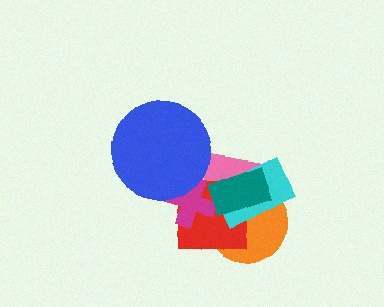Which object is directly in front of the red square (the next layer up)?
The magenta cross is directly in front of the red square.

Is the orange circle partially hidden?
Yes, it is partially covered by another shape.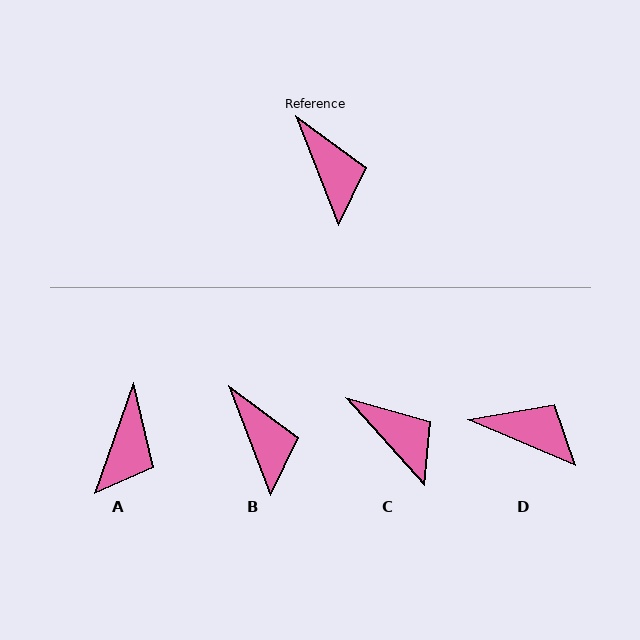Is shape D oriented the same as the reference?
No, it is off by about 46 degrees.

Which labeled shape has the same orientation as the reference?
B.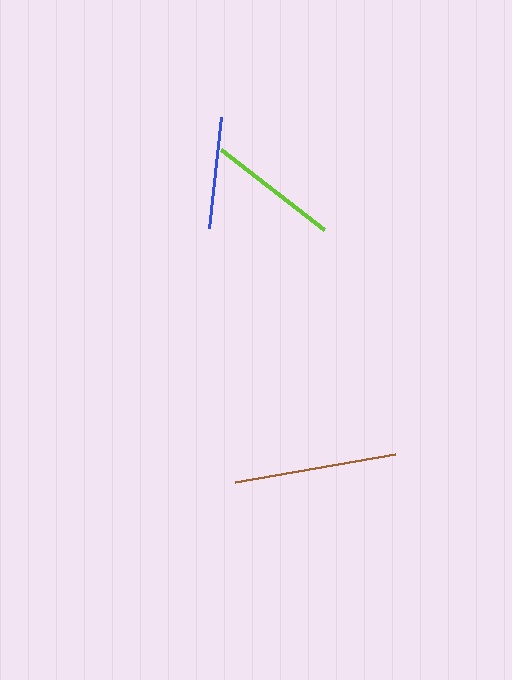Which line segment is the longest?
The brown line is the longest at approximately 162 pixels.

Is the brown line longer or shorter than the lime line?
The brown line is longer than the lime line.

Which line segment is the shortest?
The blue line is the shortest at approximately 112 pixels.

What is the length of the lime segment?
The lime segment is approximately 130 pixels long.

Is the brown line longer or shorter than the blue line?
The brown line is longer than the blue line.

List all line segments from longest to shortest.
From longest to shortest: brown, lime, blue.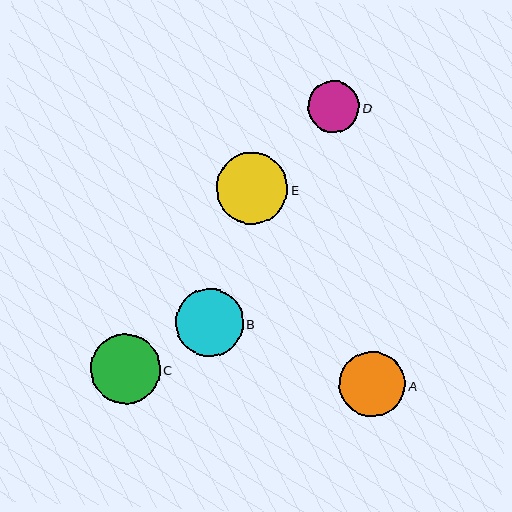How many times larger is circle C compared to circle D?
Circle C is approximately 1.4 times the size of circle D.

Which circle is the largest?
Circle E is the largest with a size of approximately 72 pixels.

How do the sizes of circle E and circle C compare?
Circle E and circle C are approximately the same size.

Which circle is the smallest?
Circle D is the smallest with a size of approximately 52 pixels.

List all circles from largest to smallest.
From largest to smallest: E, C, B, A, D.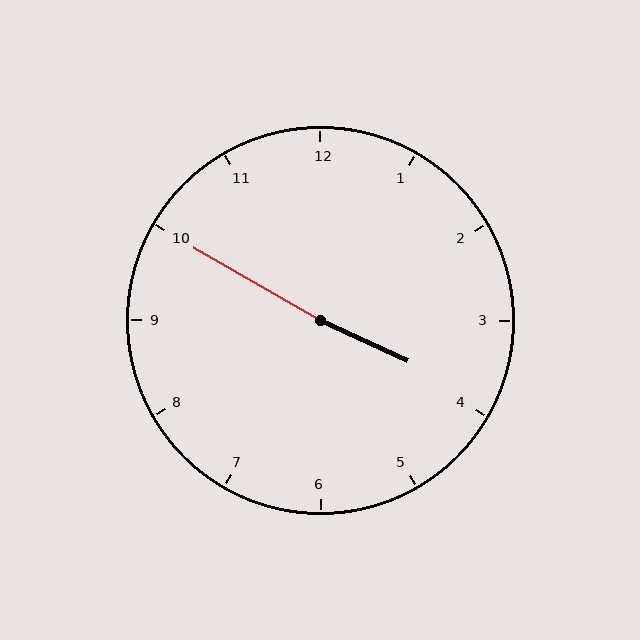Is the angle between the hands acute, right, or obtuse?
It is obtuse.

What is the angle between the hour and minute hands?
Approximately 175 degrees.